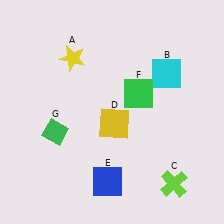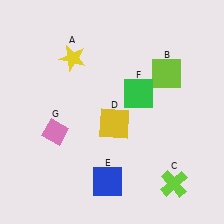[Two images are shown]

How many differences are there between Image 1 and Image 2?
There are 2 differences between the two images.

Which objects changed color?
B changed from cyan to lime. G changed from green to pink.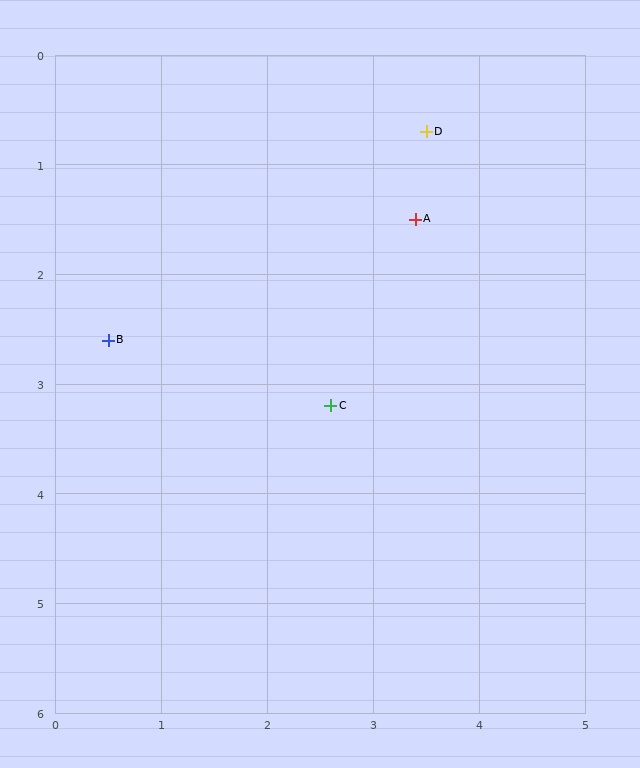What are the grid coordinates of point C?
Point C is at approximately (2.6, 3.2).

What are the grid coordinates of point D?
Point D is at approximately (3.5, 0.7).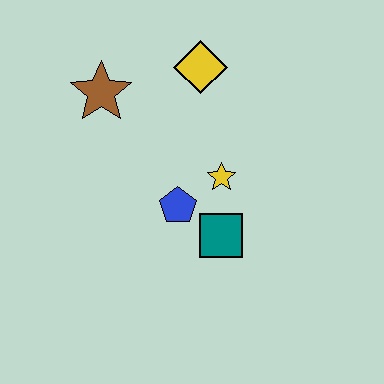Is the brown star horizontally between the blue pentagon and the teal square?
No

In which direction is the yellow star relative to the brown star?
The yellow star is to the right of the brown star.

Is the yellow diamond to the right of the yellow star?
No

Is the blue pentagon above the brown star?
No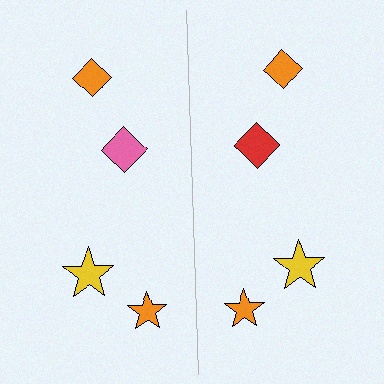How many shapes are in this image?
There are 8 shapes in this image.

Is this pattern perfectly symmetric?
No, the pattern is not perfectly symmetric. The red diamond on the right side breaks the symmetry — its mirror counterpart is pink.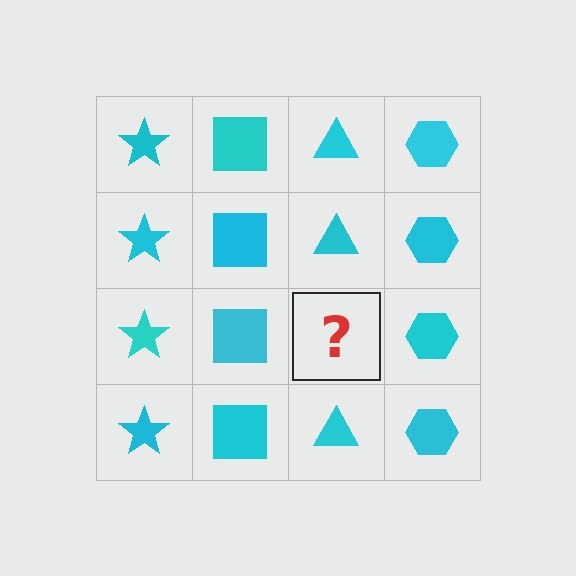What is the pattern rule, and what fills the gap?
The rule is that each column has a consistent shape. The gap should be filled with a cyan triangle.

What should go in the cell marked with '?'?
The missing cell should contain a cyan triangle.